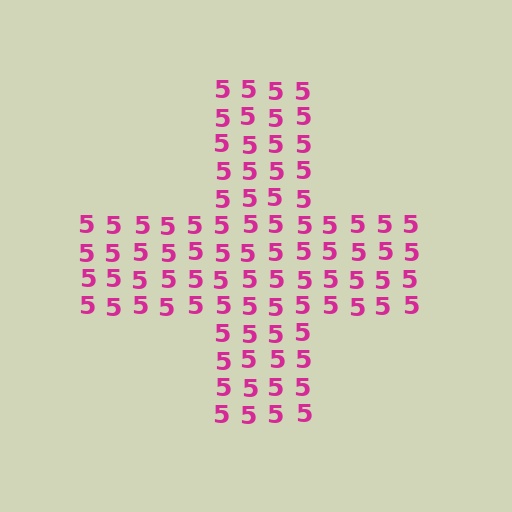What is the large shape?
The large shape is a cross.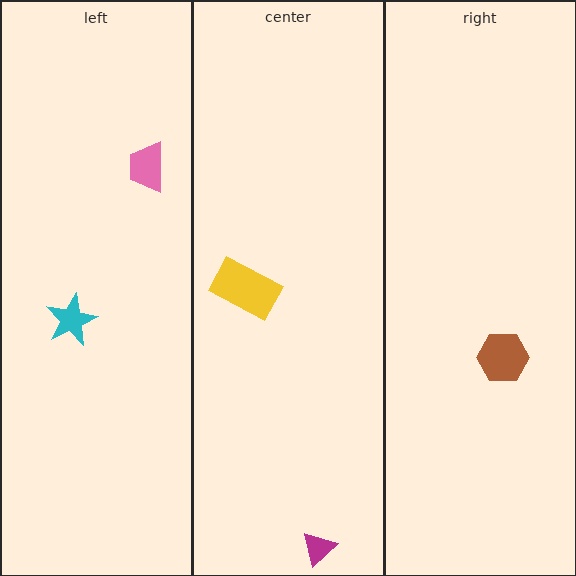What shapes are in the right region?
The brown hexagon.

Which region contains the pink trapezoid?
The left region.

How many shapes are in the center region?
2.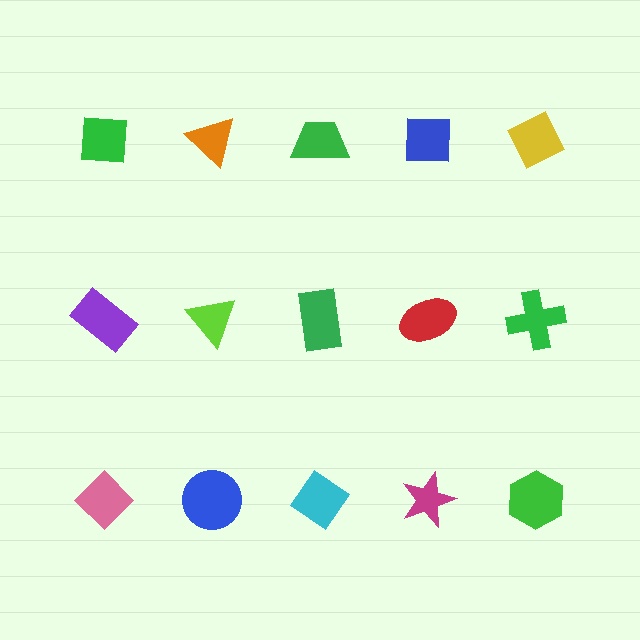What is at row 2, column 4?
A red ellipse.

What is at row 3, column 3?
A cyan diamond.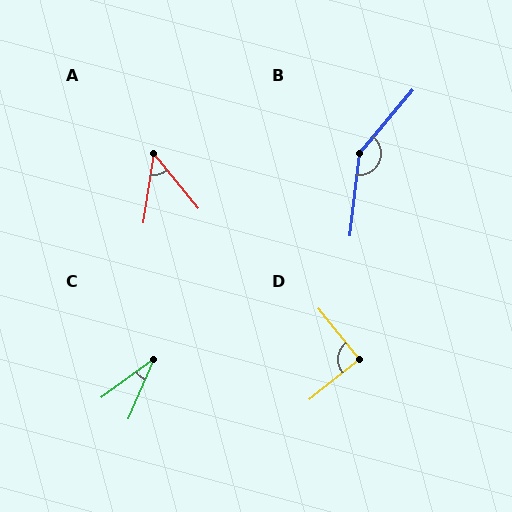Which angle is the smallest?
C, at approximately 31 degrees.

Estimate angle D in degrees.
Approximately 90 degrees.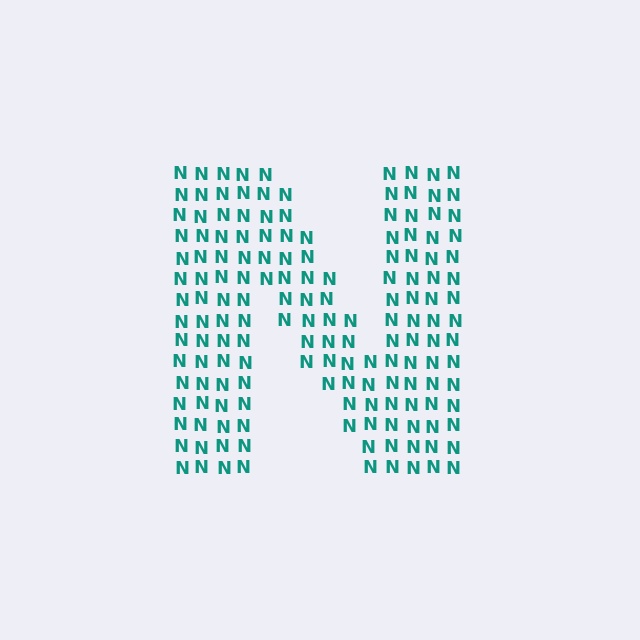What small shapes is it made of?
It is made of small letter N's.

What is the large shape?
The large shape is the letter N.